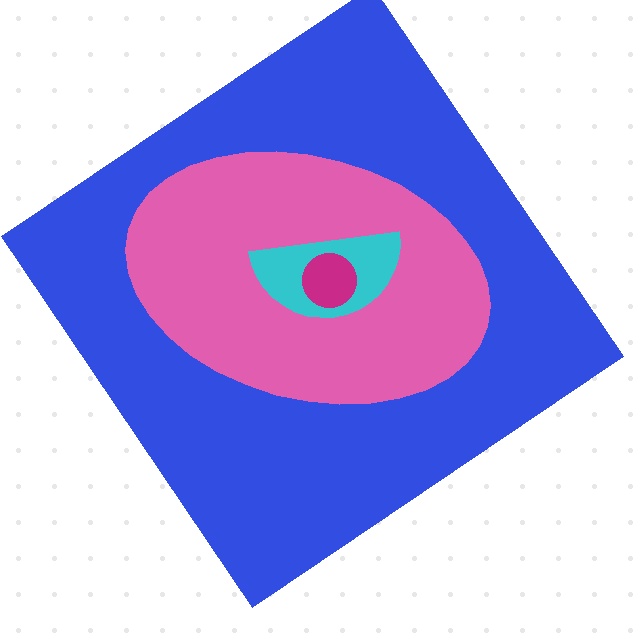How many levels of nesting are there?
4.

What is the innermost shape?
The magenta circle.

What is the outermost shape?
The blue diamond.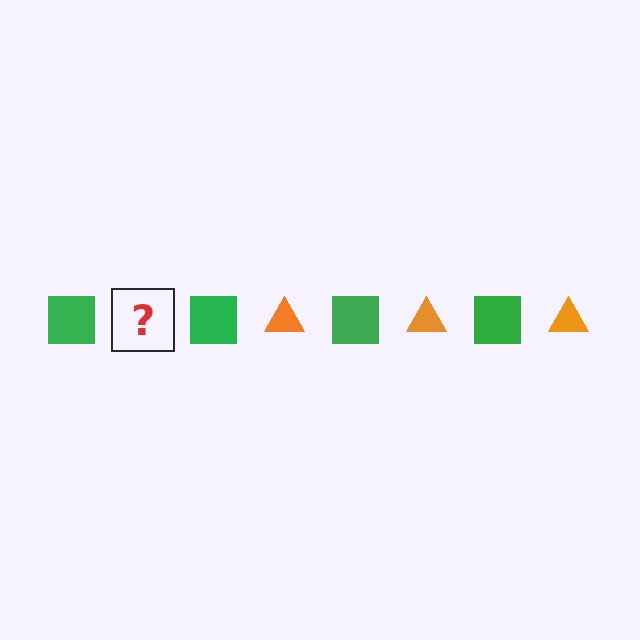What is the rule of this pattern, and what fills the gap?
The rule is that the pattern alternates between green square and orange triangle. The gap should be filled with an orange triangle.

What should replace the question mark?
The question mark should be replaced with an orange triangle.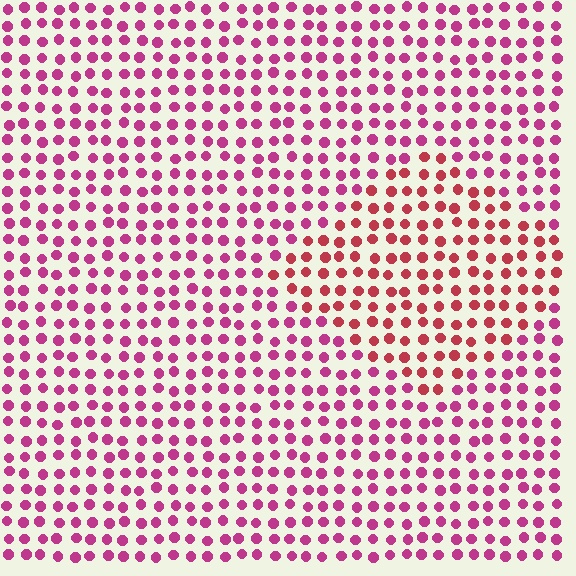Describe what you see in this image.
The image is filled with small magenta elements in a uniform arrangement. A diamond-shaped region is visible where the elements are tinted to a slightly different hue, forming a subtle color boundary.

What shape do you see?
I see a diamond.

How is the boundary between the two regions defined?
The boundary is defined purely by a slight shift in hue (about 30 degrees). Spacing, size, and orientation are identical on both sides.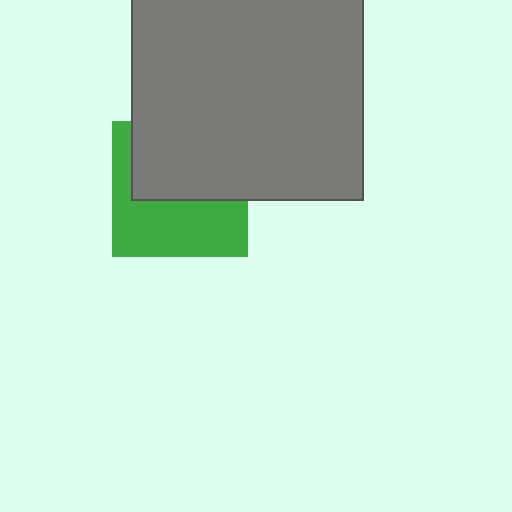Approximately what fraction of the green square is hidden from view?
Roughly 50% of the green square is hidden behind the gray rectangle.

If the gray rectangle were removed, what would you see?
You would see the complete green square.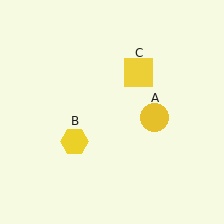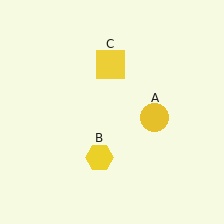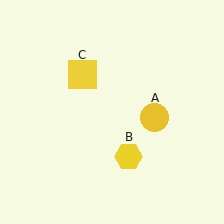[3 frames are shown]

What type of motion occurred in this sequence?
The yellow hexagon (object B), yellow square (object C) rotated counterclockwise around the center of the scene.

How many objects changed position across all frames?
2 objects changed position: yellow hexagon (object B), yellow square (object C).